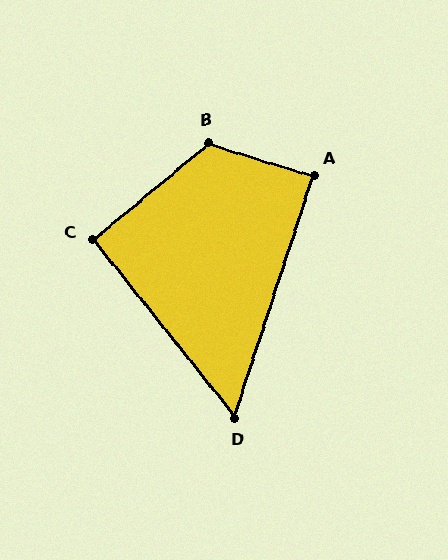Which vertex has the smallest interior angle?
D, at approximately 57 degrees.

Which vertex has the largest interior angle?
B, at approximately 123 degrees.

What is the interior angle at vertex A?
Approximately 89 degrees (approximately right).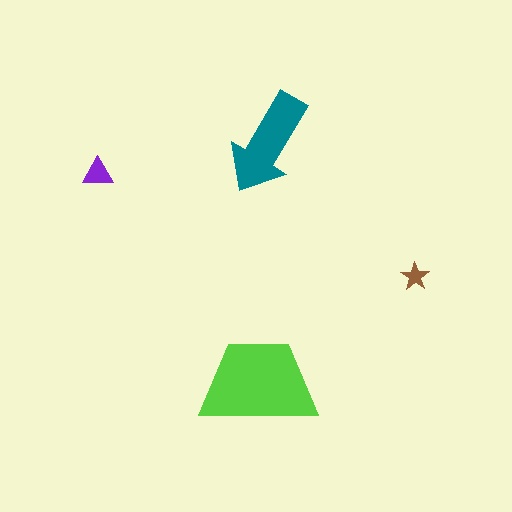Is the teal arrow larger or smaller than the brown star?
Larger.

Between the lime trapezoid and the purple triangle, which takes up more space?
The lime trapezoid.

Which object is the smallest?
The brown star.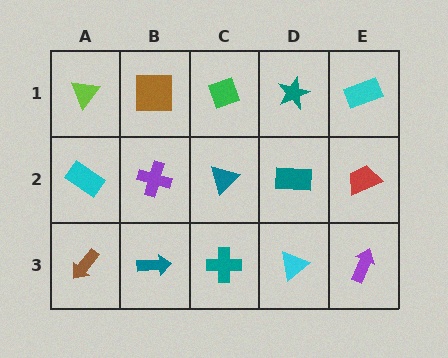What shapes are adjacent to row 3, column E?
A red trapezoid (row 2, column E), a cyan triangle (row 3, column D).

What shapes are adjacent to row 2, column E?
A cyan rectangle (row 1, column E), a purple arrow (row 3, column E), a teal rectangle (row 2, column D).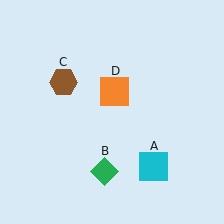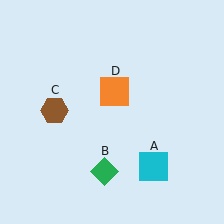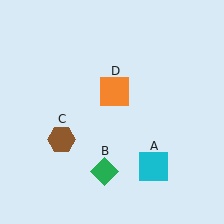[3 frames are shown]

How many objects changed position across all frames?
1 object changed position: brown hexagon (object C).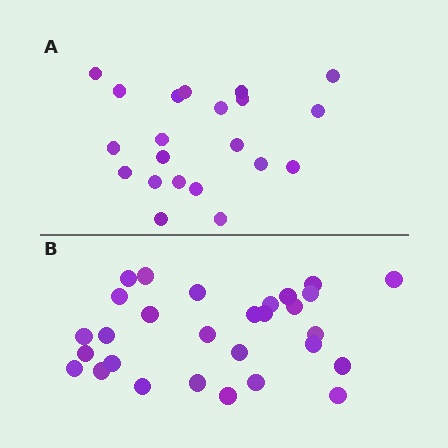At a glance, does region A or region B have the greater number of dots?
Region B (the bottom region) has more dots.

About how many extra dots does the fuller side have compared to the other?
Region B has roughly 8 or so more dots than region A.